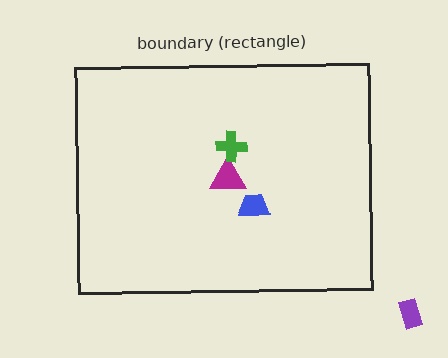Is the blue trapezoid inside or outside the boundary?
Inside.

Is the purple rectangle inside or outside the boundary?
Outside.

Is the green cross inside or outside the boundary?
Inside.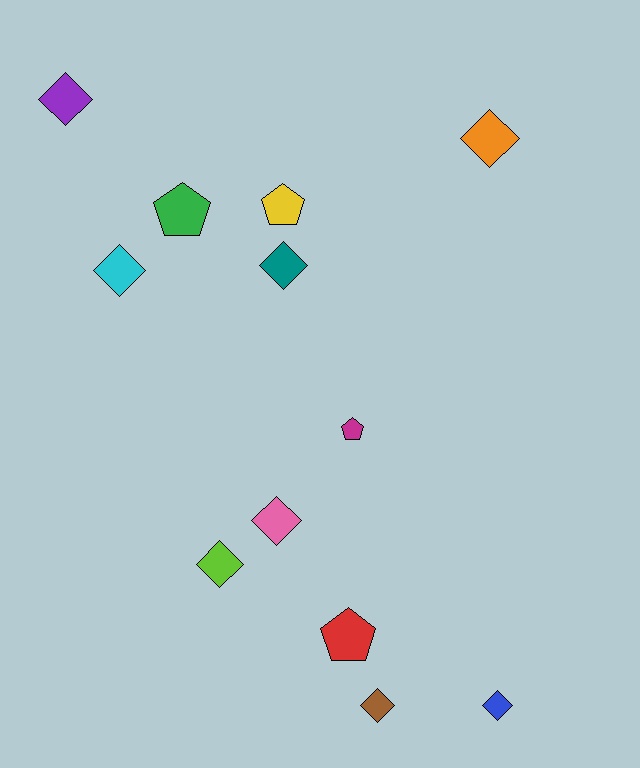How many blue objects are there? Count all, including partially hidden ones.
There is 1 blue object.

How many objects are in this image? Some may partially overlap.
There are 12 objects.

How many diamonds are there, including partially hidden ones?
There are 8 diamonds.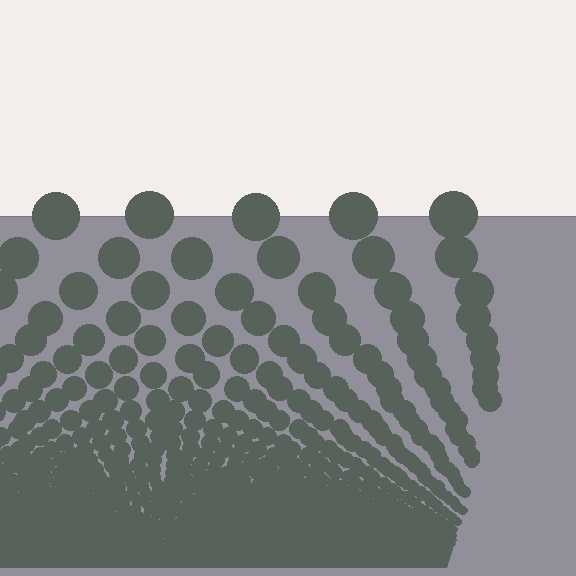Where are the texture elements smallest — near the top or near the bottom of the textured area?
Near the bottom.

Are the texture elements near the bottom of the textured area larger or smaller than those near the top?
Smaller. The gradient is inverted — elements near the bottom are smaller and denser.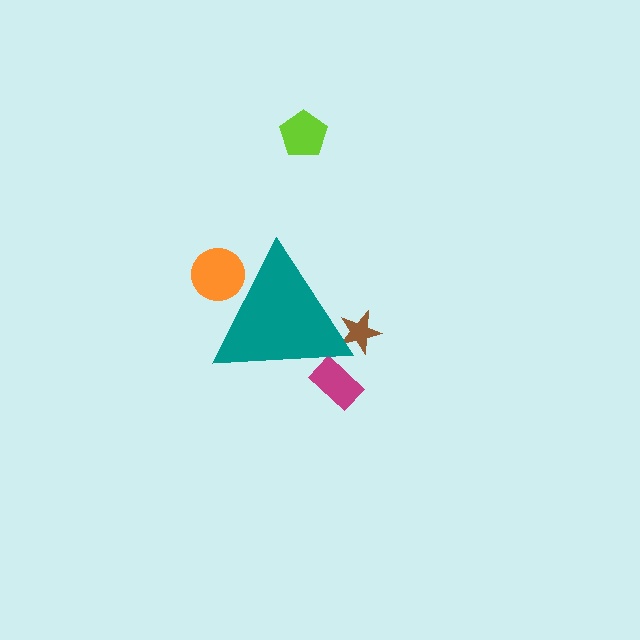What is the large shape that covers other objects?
A teal triangle.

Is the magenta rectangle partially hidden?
Yes, the magenta rectangle is partially hidden behind the teal triangle.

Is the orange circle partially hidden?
Yes, the orange circle is partially hidden behind the teal triangle.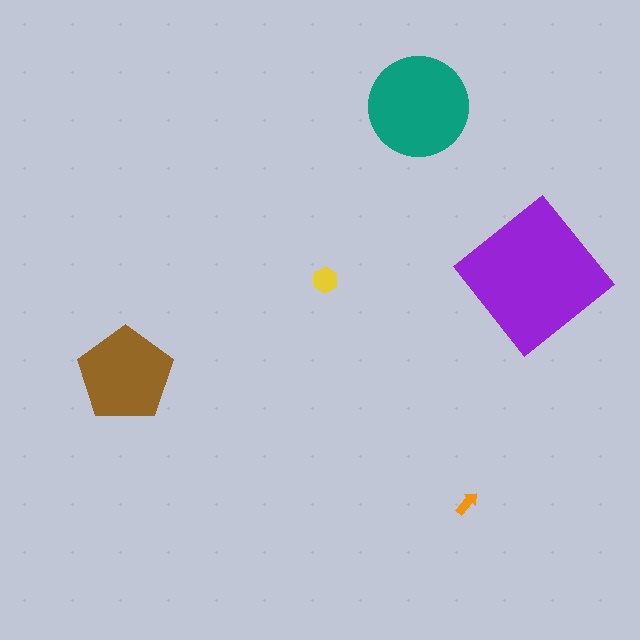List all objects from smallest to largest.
The orange arrow, the yellow hexagon, the brown pentagon, the teal circle, the purple diamond.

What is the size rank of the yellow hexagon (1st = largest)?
4th.